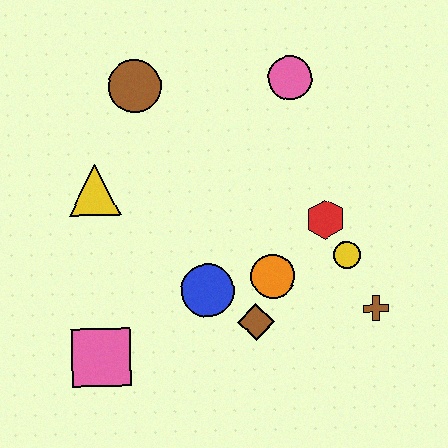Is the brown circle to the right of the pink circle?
No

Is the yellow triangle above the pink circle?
No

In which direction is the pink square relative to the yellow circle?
The pink square is to the left of the yellow circle.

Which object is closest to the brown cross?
The yellow circle is closest to the brown cross.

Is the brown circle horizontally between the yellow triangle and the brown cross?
Yes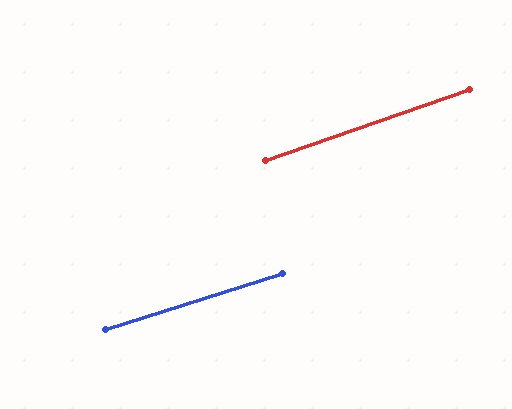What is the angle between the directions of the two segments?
Approximately 2 degrees.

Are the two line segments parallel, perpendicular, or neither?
Parallel — their directions differ by only 1.7°.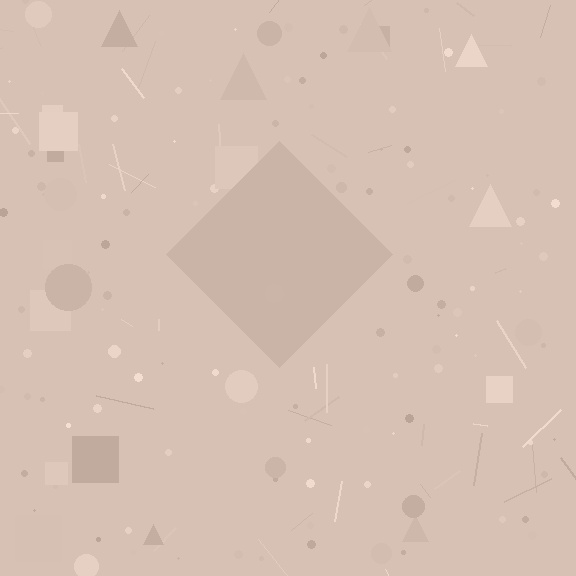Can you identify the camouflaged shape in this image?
The camouflaged shape is a diamond.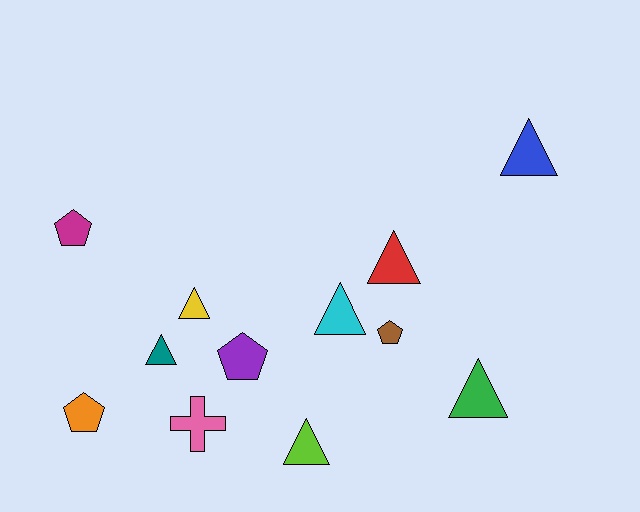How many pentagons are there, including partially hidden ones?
There are 4 pentagons.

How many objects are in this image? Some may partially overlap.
There are 12 objects.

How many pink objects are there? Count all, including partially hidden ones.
There is 1 pink object.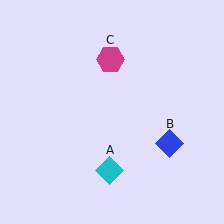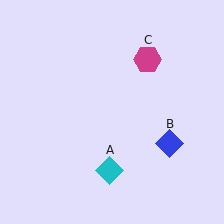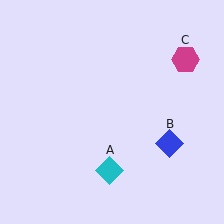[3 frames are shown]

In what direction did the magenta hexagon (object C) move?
The magenta hexagon (object C) moved right.